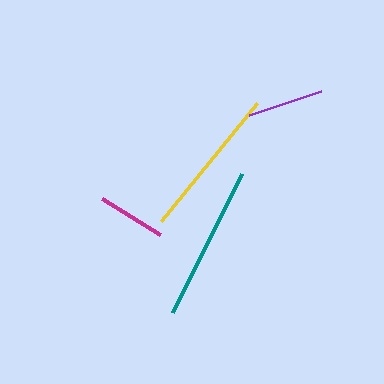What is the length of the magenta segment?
The magenta segment is approximately 69 pixels long.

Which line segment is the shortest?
The magenta line is the shortest at approximately 69 pixels.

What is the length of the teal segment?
The teal segment is approximately 155 pixels long.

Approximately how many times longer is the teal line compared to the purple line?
The teal line is approximately 2.0 times the length of the purple line.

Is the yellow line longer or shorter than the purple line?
The yellow line is longer than the purple line.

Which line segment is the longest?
The teal line is the longest at approximately 155 pixels.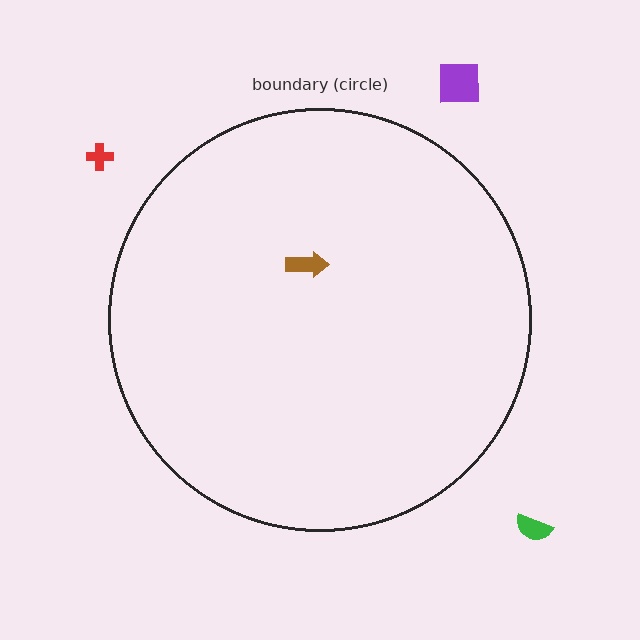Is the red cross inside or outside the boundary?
Outside.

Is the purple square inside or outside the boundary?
Outside.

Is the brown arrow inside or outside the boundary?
Inside.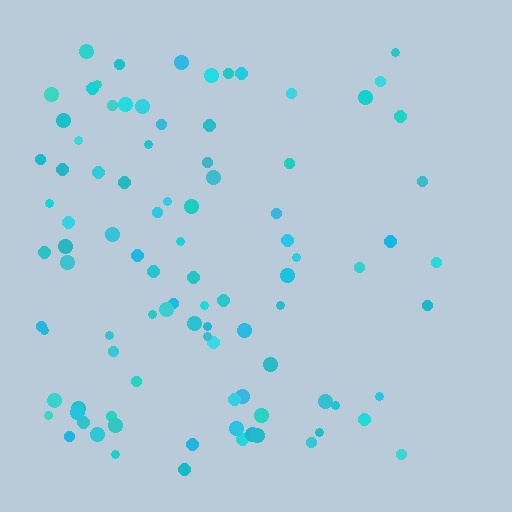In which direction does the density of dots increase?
From right to left, with the left side densest.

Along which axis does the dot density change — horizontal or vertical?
Horizontal.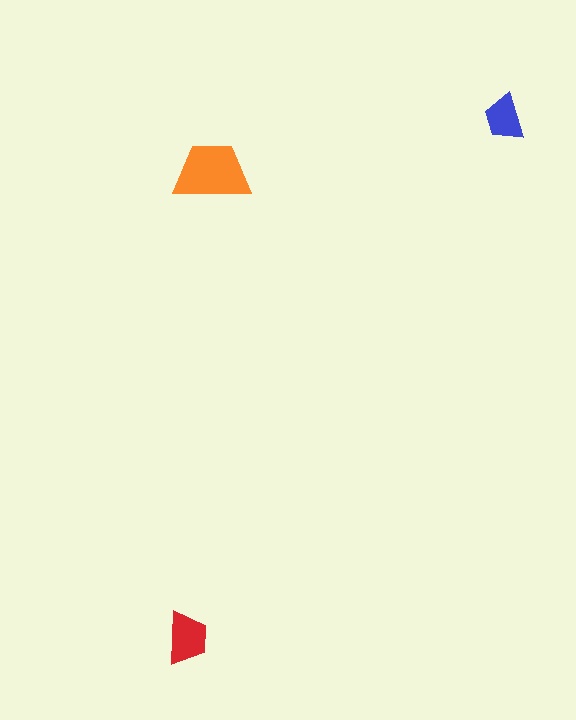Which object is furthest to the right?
The blue trapezoid is rightmost.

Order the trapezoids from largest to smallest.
the orange one, the red one, the blue one.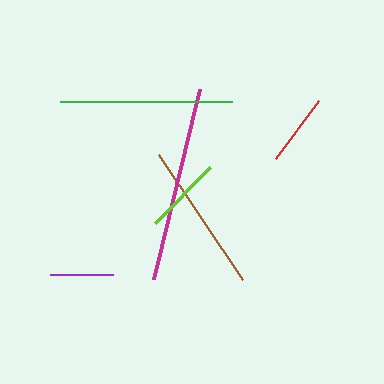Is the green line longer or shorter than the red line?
The green line is longer than the red line.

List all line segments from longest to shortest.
From longest to shortest: magenta, green, brown, lime, red, purple.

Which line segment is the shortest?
The purple line is the shortest at approximately 63 pixels.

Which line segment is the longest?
The magenta line is the longest at approximately 195 pixels.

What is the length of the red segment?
The red segment is approximately 72 pixels long.